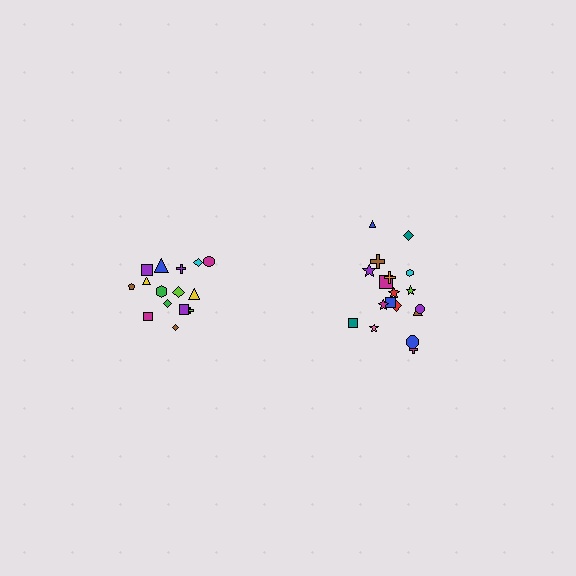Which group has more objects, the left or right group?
The right group.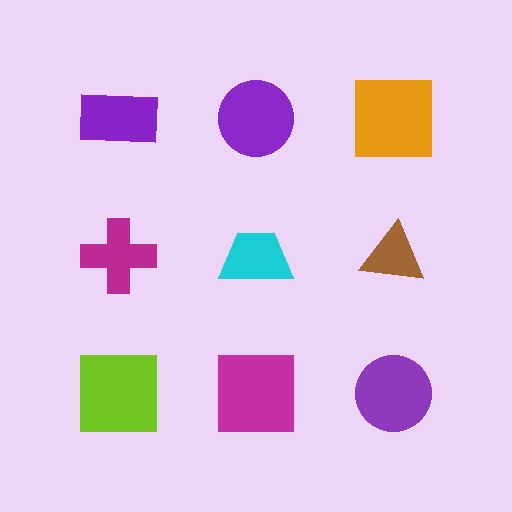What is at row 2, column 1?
A magenta cross.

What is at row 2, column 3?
A brown triangle.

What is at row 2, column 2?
A cyan trapezoid.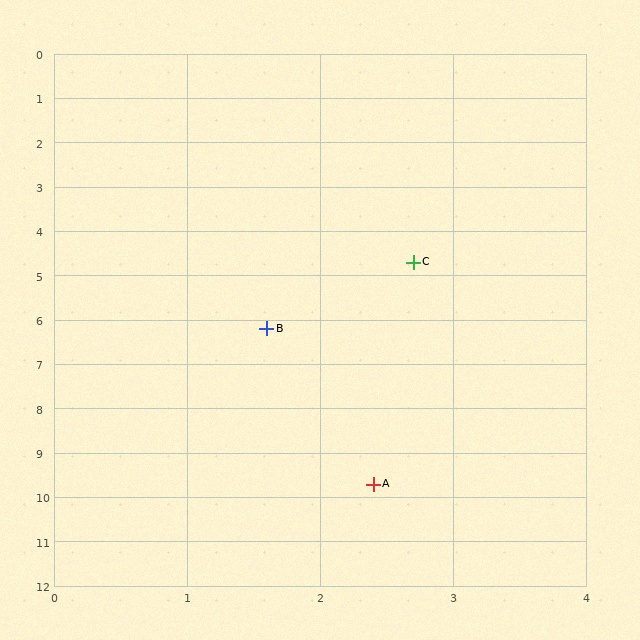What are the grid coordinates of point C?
Point C is at approximately (2.7, 4.7).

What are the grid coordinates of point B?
Point B is at approximately (1.6, 6.2).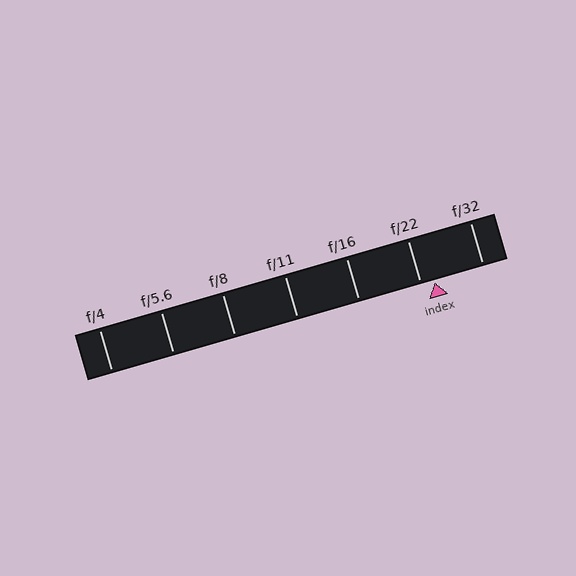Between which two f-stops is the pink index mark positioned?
The index mark is between f/22 and f/32.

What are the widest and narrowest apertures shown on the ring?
The widest aperture shown is f/4 and the narrowest is f/32.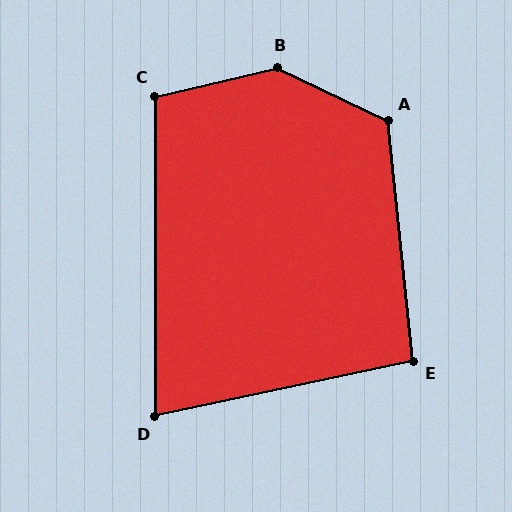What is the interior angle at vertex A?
Approximately 121 degrees (obtuse).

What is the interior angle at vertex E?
Approximately 96 degrees (obtuse).